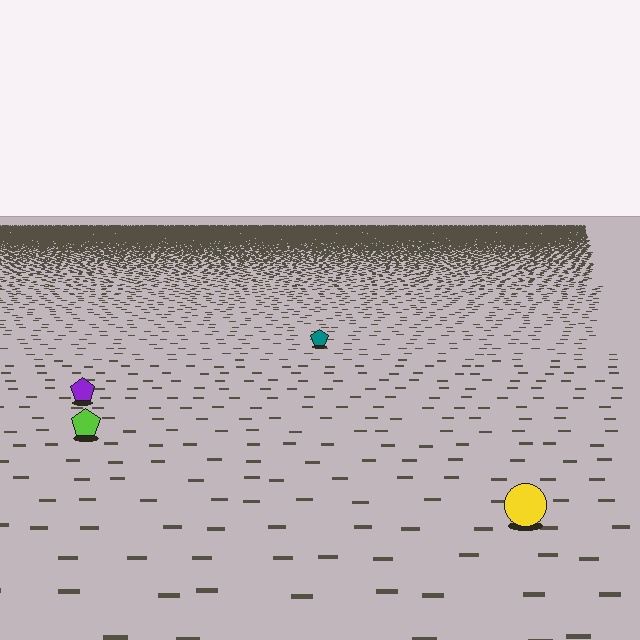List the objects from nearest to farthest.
From nearest to farthest: the yellow circle, the lime pentagon, the purple pentagon, the teal pentagon.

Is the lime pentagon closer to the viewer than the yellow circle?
No. The yellow circle is closer — you can tell from the texture gradient: the ground texture is coarser near it.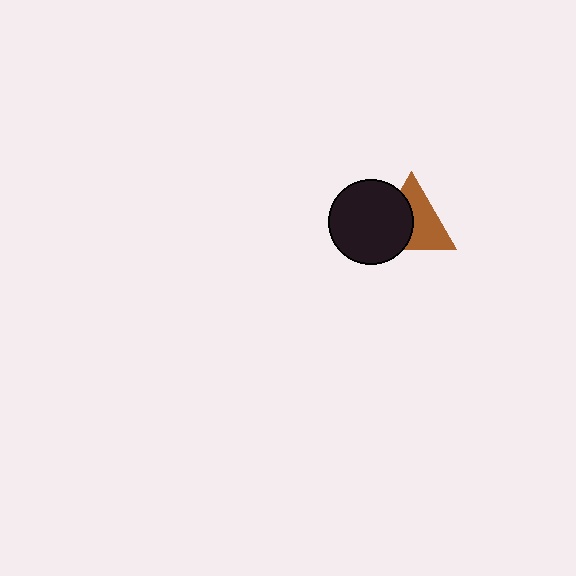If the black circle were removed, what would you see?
You would see the complete brown triangle.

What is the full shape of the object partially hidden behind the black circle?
The partially hidden object is a brown triangle.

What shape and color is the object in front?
The object in front is a black circle.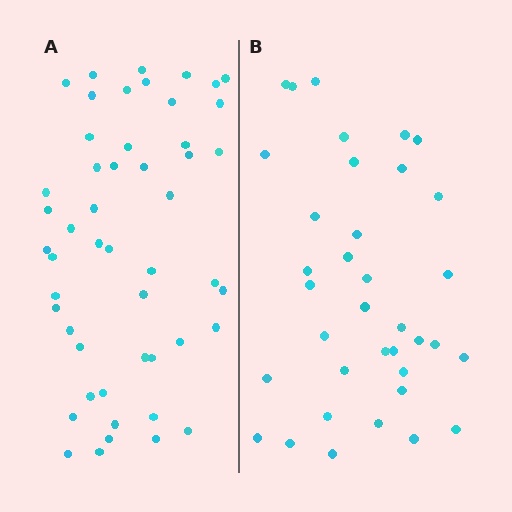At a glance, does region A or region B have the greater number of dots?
Region A (the left region) has more dots.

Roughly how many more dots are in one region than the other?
Region A has approximately 15 more dots than region B.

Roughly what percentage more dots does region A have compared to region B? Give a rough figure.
About 40% more.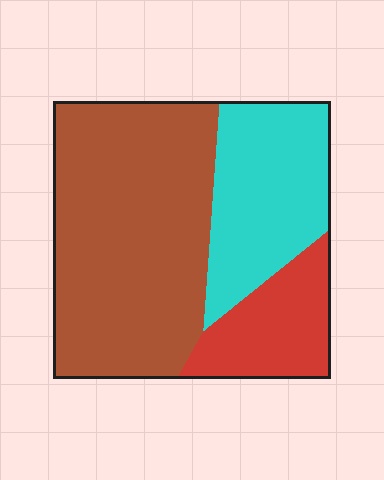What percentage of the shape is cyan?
Cyan takes up between a sixth and a third of the shape.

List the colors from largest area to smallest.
From largest to smallest: brown, cyan, red.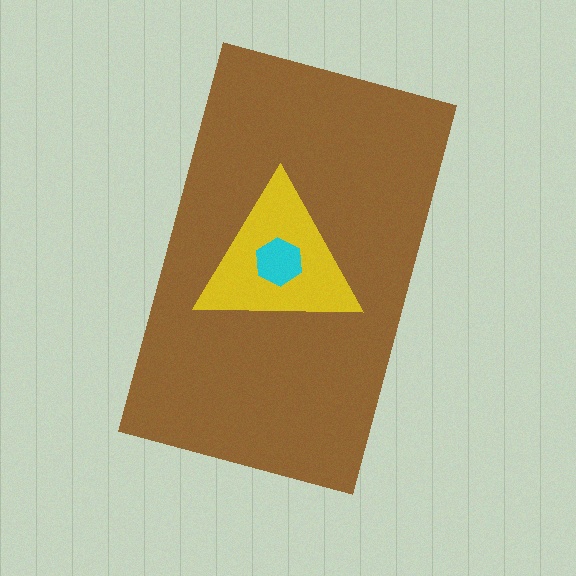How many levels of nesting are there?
3.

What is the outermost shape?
The brown rectangle.